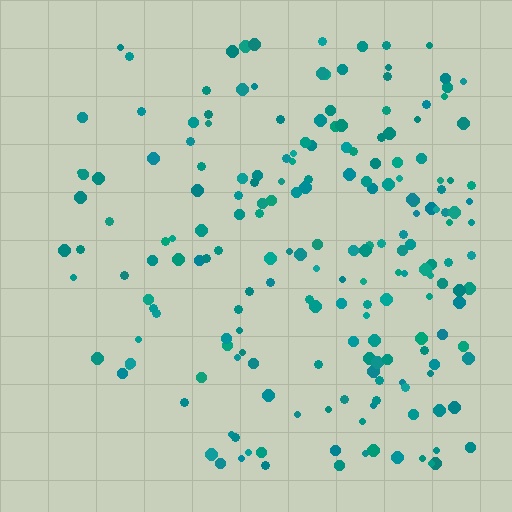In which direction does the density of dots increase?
From left to right, with the right side densest.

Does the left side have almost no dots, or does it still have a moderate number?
Still a moderate number, just noticeably fewer than the right.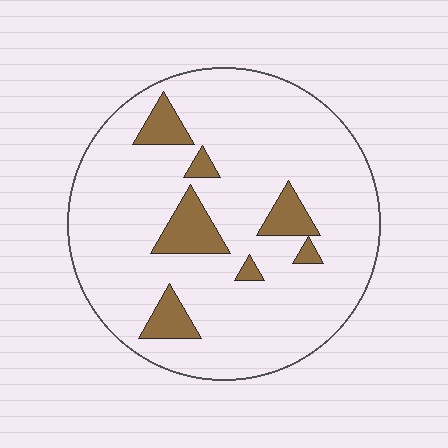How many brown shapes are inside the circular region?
7.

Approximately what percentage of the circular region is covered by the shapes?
Approximately 15%.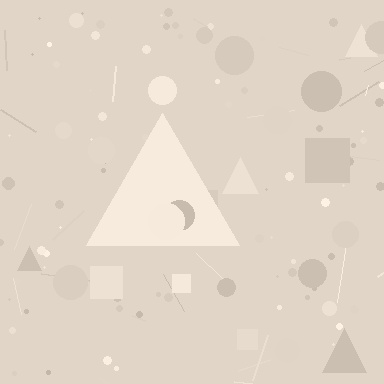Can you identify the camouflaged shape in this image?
The camouflaged shape is a triangle.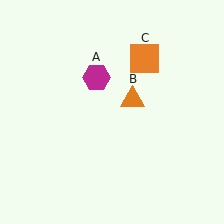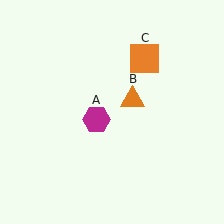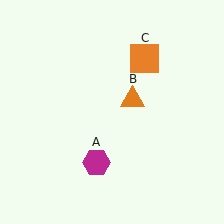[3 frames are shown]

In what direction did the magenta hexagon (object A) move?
The magenta hexagon (object A) moved down.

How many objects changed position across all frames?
1 object changed position: magenta hexagon (object A).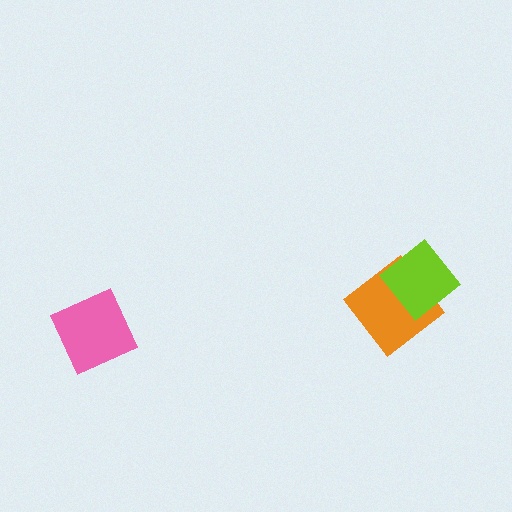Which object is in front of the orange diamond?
The lime diamond is in front of the orange diamond.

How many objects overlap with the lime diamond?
1 object overlaps with the lime diamond.